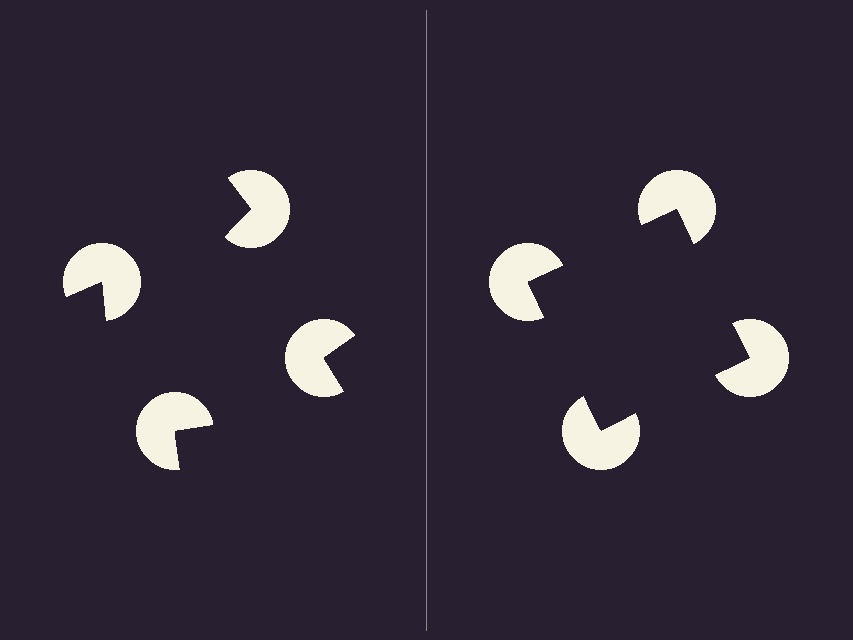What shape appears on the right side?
An illusory square.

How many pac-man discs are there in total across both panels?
8 — 4 on each side.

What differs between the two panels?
The pac-man discs are positioned identically on both sides; only the wedge orientations differ. On the right they align to a square; on the left they are misaligned.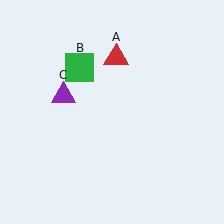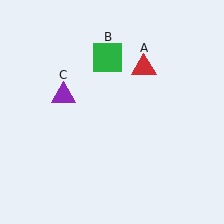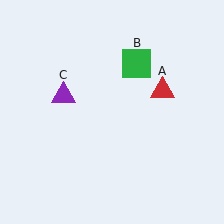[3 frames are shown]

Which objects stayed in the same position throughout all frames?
Purple triangle (object C) remained stationary.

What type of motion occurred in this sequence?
The red triangle (object A), green square (object B) rotated clockwise around the center of the scene.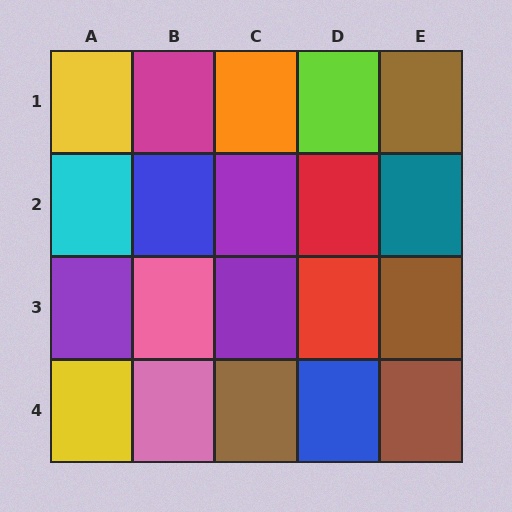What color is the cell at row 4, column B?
Pink.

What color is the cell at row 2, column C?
Purple.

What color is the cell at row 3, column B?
Pink.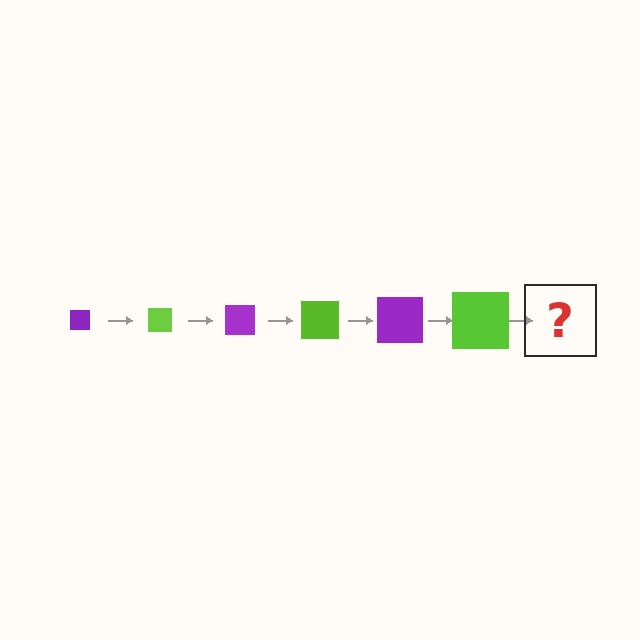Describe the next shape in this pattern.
It should be a purple square, larger than the previous one.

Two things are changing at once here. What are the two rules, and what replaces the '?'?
The two rules are that the square grows larger each step and the color cycles through purple and lime. The '?' should be a purple square, larger than the previous one.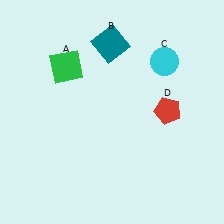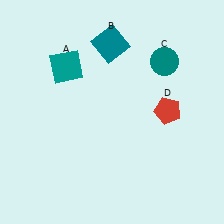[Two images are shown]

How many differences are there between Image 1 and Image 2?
There are 2 differences between the two images.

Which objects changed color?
A changed from green to teal. C changed from cyan to teal.